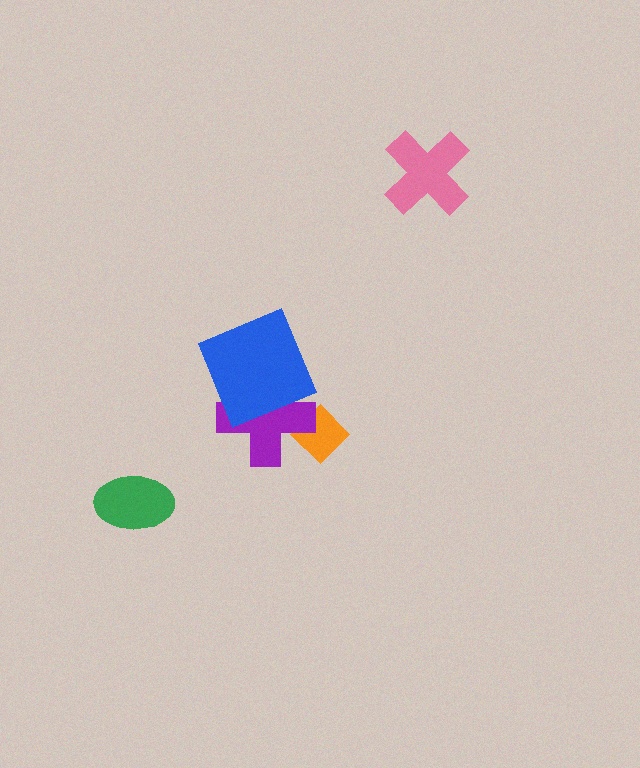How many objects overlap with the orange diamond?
1 object overlaps with the orange diamond.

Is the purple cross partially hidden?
Yes, it is partially covered by another shape.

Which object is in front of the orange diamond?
The purple cross is in front of the orange diamond.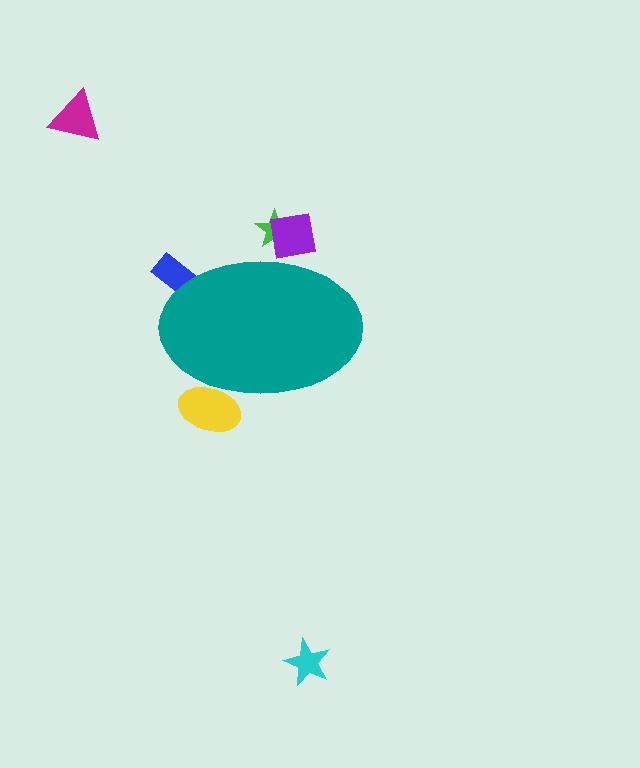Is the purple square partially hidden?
Yes, the purple square is partially hidden behind the teal ellipse.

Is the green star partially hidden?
Yes, the green star is partially hidden behind the teal ellipse.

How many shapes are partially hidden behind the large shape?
4 shapes are partially hidden.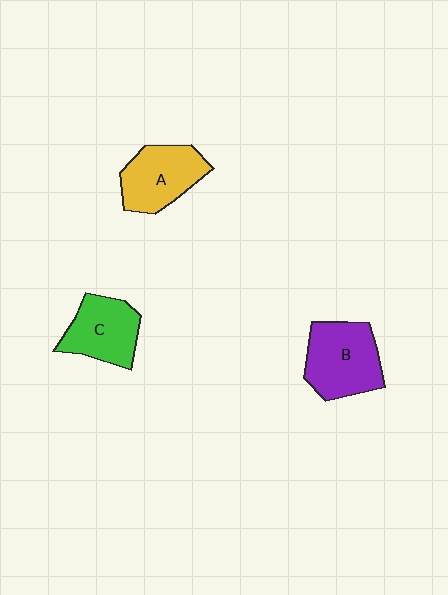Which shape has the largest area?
Shape B (purple).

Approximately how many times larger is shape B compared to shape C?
Approximately 1.2 times.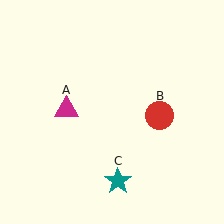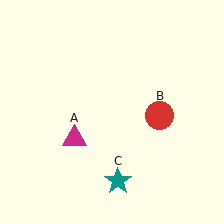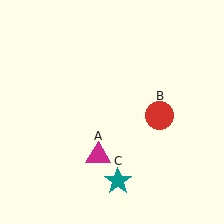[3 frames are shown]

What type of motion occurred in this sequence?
The magenta triangle (object A) rotated counterclockwise around the center of the scene.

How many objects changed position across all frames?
1 object changed position: magenta triangle (object A).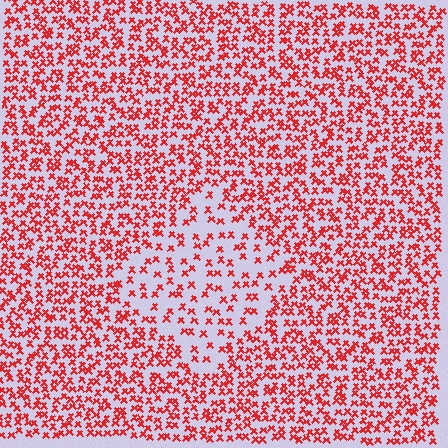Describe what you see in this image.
The image contains small red elements arranged at two different densities. A diamond-shaped region is visible where the elements are less densely packed than the surrounding area.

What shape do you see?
I see a diamond.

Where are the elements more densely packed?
The elements are more densely packed outside the diamond boundary.